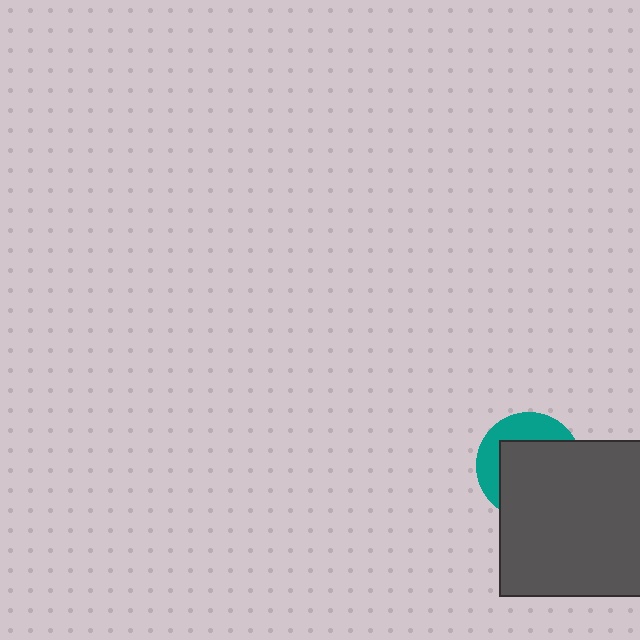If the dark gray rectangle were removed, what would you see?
You would see the complete teal circle.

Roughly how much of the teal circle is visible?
A small part of it is visible (roughly 35%).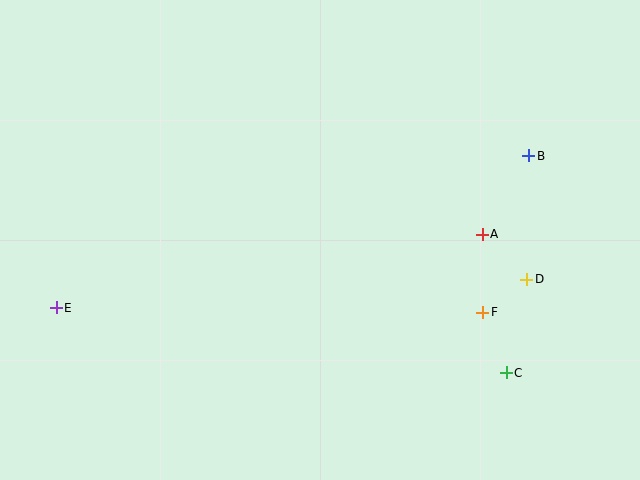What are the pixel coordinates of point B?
Point B is at (529, 156).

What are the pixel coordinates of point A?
Point A is at (482, 234).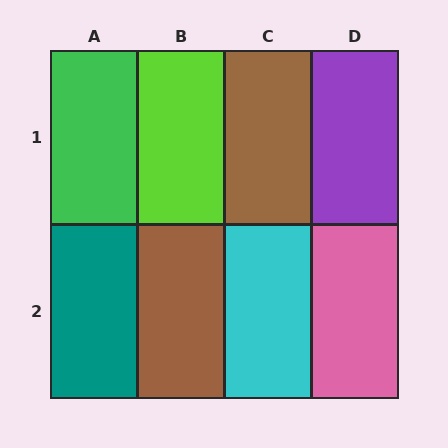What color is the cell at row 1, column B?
Lime.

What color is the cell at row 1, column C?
Brown.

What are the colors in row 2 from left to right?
Teal, brown, cyan, pink.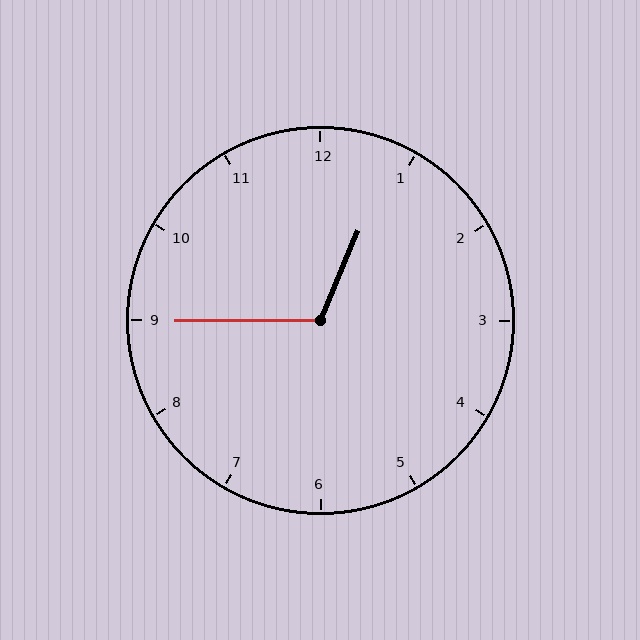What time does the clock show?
12:45.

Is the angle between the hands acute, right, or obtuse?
It is obtuse.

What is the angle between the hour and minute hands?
Approximately 112 degrees.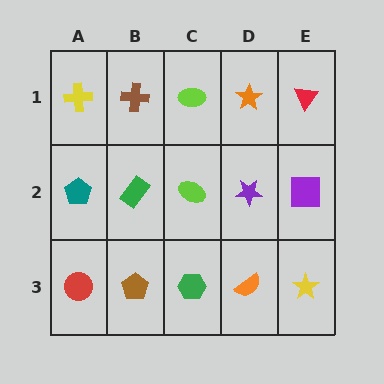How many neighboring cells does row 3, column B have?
3.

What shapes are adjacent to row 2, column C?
A lime ellipse (row 1, column C), a green hexagon (row 3, column C), a green rectangle (row 2, column B), a purple star (row 2, column D).